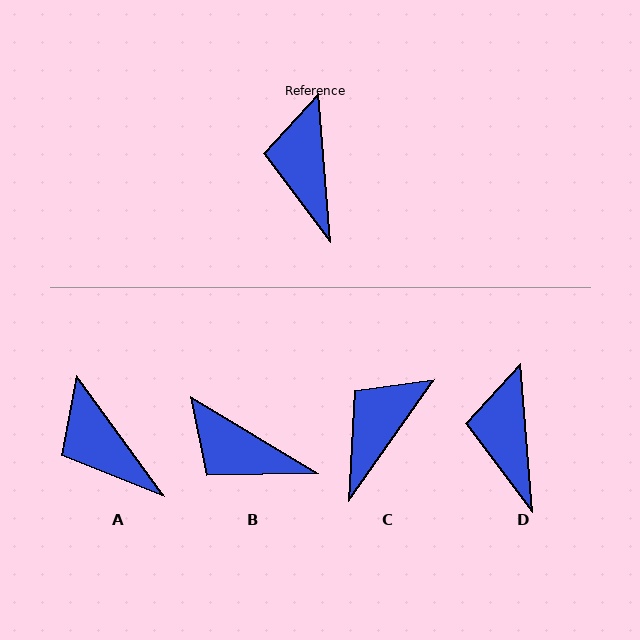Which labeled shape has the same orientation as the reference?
D.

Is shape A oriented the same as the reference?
No, it is off by about 31 degrees.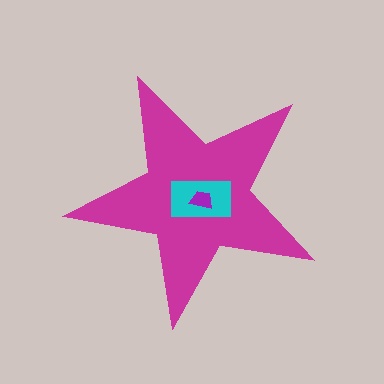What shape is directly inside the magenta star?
The cyan rectangle.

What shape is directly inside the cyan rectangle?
The purple trapezoid.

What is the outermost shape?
The magenta star.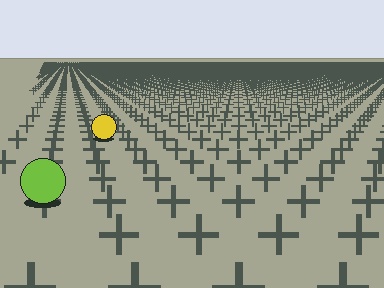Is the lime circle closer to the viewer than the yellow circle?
Yes. The lime circle is closer — you can tell from the texture gradient: the ground texture is coarser near it.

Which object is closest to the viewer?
The lime circle is closest. The texture marks near it are larger and more spread out.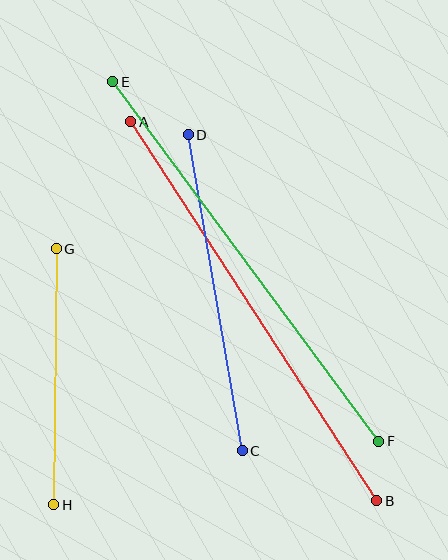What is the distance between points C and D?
The distance is approximately 320 pixels.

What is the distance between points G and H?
The distance is approximately 256 pixels.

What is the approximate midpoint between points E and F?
The midpoint is at approximately (246, 262) pixels.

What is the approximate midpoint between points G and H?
The midpoint is at approximately (55, 377) pixels.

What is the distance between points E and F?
The distance is approximately 447 pixels.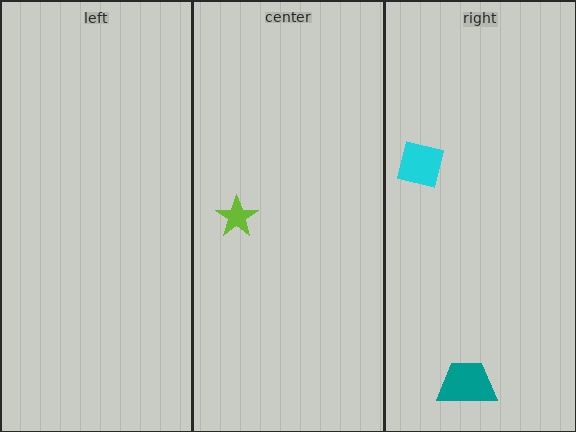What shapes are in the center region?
The lime star.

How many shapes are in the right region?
2.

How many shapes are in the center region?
1.